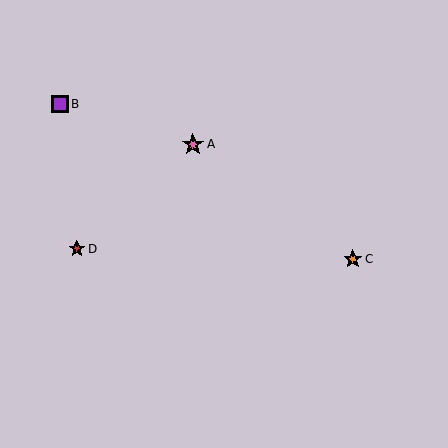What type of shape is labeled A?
Shape A is a pink star.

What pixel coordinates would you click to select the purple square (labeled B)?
Click at (60, 104) to select the purple square B.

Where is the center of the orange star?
The center of the orange star is at (353, 259).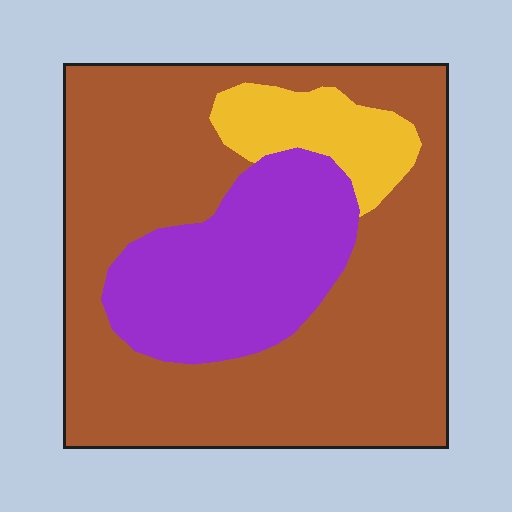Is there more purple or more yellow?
Purple.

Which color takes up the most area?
Brown, at roughly 65%.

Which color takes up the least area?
Yellow, at roughly 10%.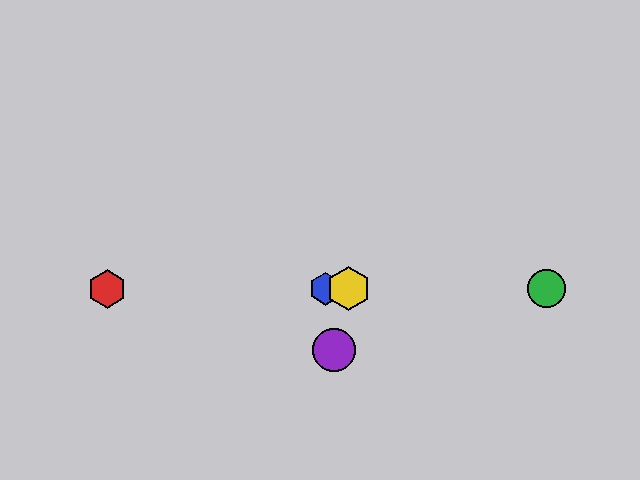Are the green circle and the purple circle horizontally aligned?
No, the green circle is at y≈289 and the purple circle is at y≈350.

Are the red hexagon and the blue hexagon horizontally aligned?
Yes, both are at y≈289.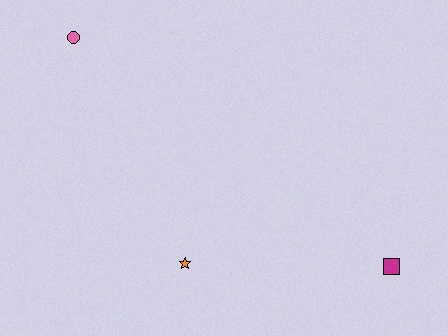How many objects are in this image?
There are 3 objects.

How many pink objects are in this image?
There is 1 pink object.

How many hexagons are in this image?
There are no hexagons.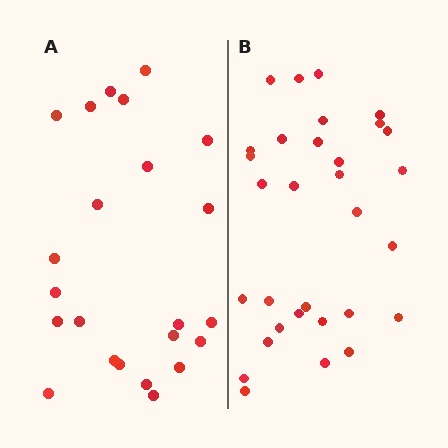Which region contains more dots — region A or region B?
Region B (the right region) has more dots.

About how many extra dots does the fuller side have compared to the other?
Region B has roughly 8 or so more dots than region A.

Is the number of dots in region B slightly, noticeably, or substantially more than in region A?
Region B has noticeably more, but not dramatically so. The ratio is roughly 1.3 to 1.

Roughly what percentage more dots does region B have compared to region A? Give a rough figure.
About 35% more.